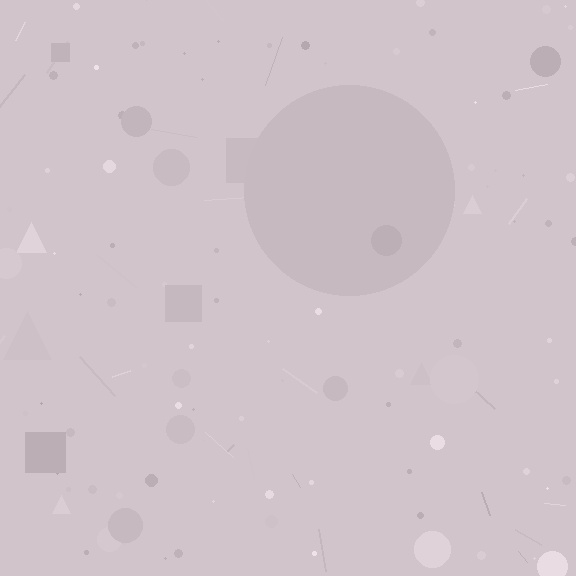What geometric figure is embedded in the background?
A circle is embedded in the background.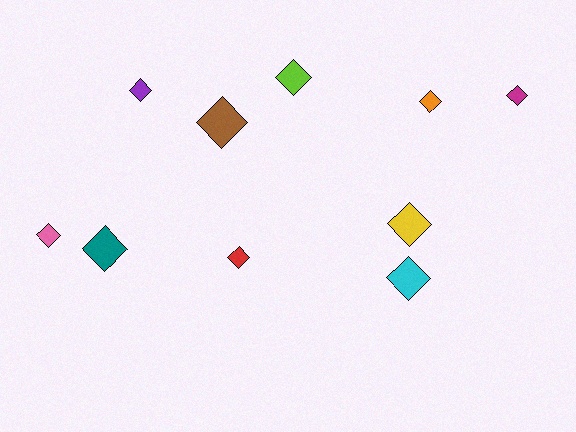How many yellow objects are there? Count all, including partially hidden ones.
There is 1 yellow object.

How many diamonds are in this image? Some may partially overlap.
There are 10 diamonds.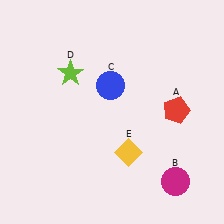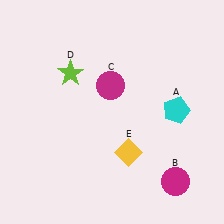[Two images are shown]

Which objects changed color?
A changed from red to cyan. C changed from blue to magenta.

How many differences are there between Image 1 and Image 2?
There are 2 differences between the two images.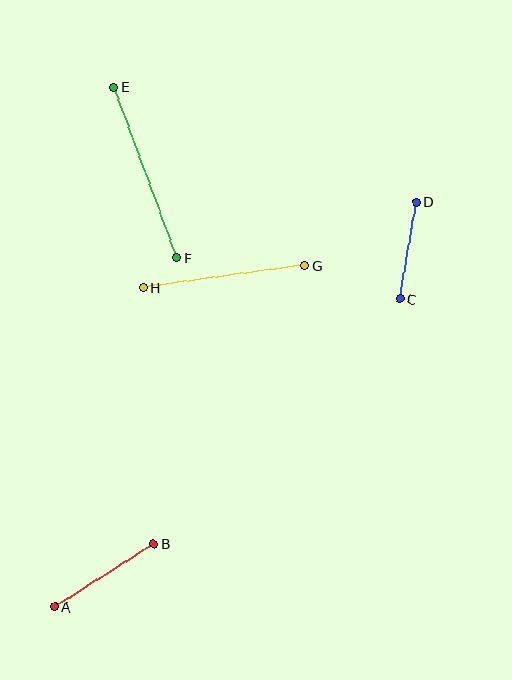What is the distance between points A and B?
The distance is approximately 117 pixels.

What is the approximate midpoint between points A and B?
The midpoint is at approximately (104, 575) pixels.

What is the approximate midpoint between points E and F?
The midpoint is at approximately (145, 172) pixels.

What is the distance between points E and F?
The distance is approximately 182 pixels.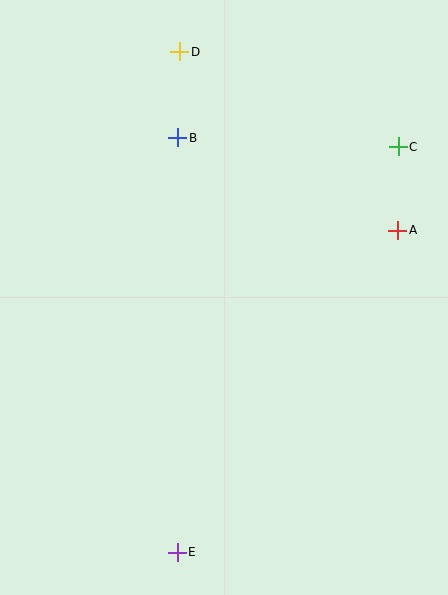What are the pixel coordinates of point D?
Point D is at (180, 52).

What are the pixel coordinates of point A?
Point A is at (398, 230).